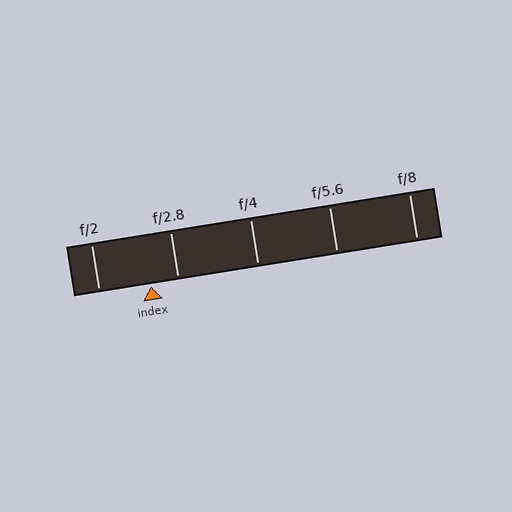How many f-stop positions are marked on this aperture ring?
There are 5 f-stop positions marked.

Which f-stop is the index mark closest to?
The index mark is closest to f/2.8.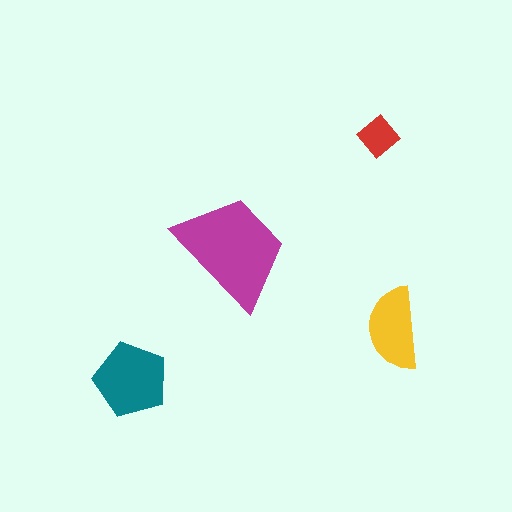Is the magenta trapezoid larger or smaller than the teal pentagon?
Larger.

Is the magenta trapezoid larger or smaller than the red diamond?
Larger.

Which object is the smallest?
The red diamond.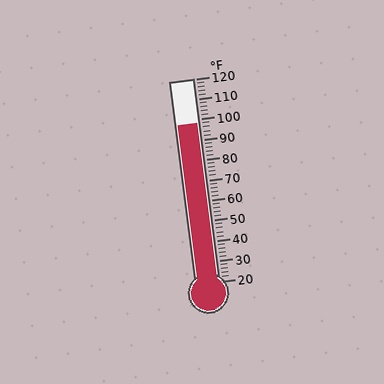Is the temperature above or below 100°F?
The temperature is below 100°F.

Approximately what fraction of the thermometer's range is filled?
The thermometer is filled to approximately 80% of its range.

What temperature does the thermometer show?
The thermometer shows approximately 98°F.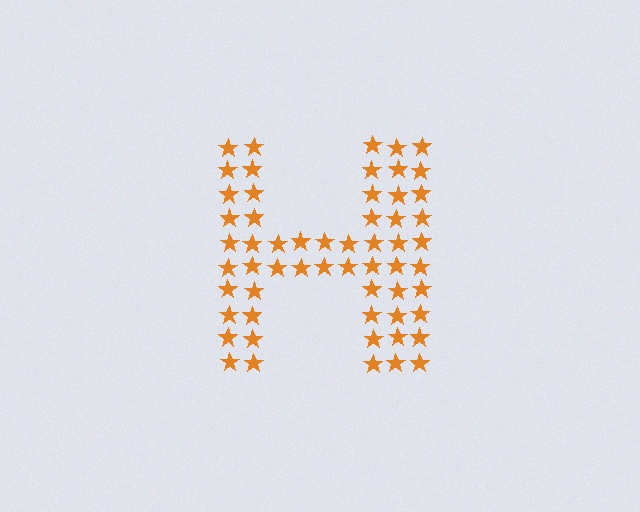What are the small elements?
The small elements are stars.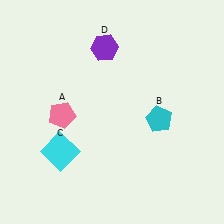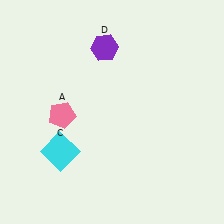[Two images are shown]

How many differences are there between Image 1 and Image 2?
There is 1 difference between the two images.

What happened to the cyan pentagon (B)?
The cyan pentagon (B) was removed in Image 2. It was in the bottom-right area of Image 1.